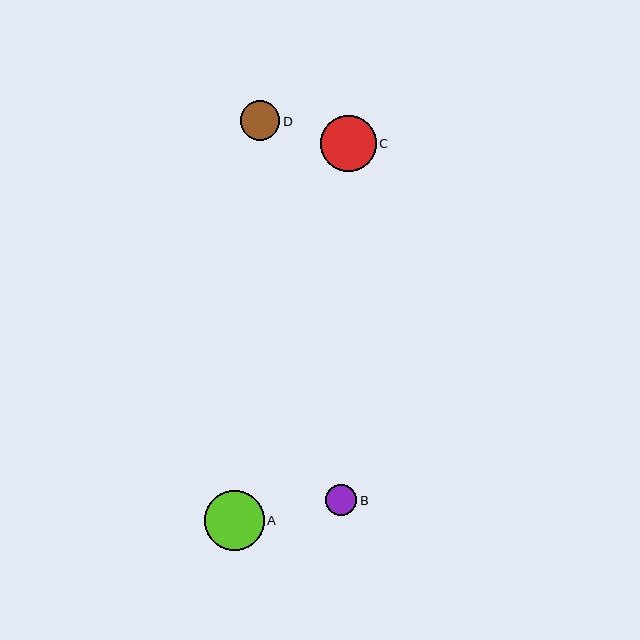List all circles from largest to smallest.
From largest to smallest: A, C, D, B.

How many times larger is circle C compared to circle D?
Circle C is approximately 1.4 times the size of circle D.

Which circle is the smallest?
Circle B is the smallest with a size of approximately 31 pixels.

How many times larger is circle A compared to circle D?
Circle A is approximately 1.5 times the size of circle D.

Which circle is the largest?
Circle A is the largest with a size of approximately 60 pixels.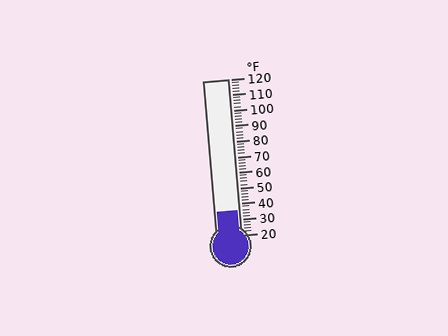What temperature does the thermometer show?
The thermometer shows approximately 36°F.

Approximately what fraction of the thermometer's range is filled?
The thermometer is filled to approximately 15% of its range.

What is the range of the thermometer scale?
The thermometer scale ranges from 20°F to 120°F.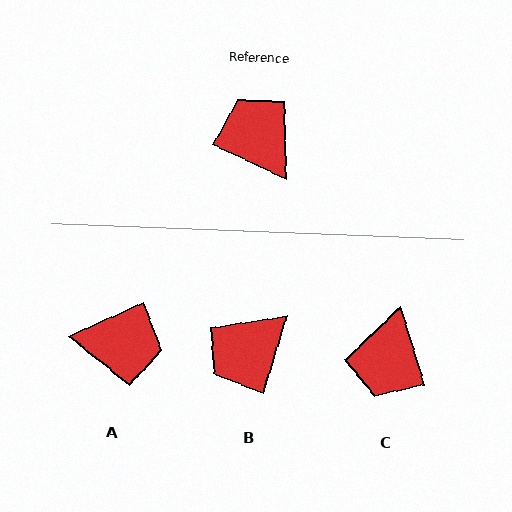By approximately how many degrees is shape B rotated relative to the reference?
Approximately 97 degrees counter-clockwise.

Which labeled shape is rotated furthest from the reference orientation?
C, about 132 degrees away.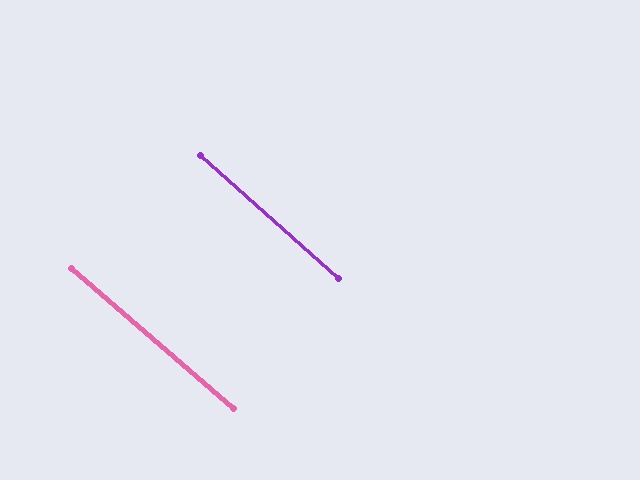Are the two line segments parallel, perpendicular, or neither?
Parallel — their directions differ by only 0.9°.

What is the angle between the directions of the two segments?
Approximately 1 degree.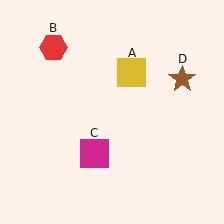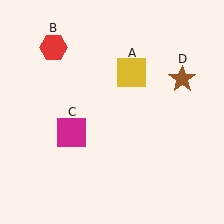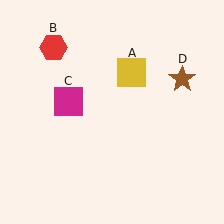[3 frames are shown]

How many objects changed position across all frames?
1 object changed position: magenta square (object C).